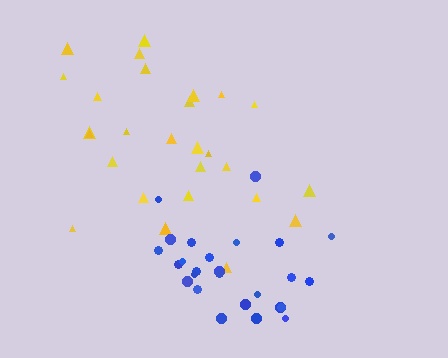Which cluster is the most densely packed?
Blue.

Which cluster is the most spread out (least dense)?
Yellow.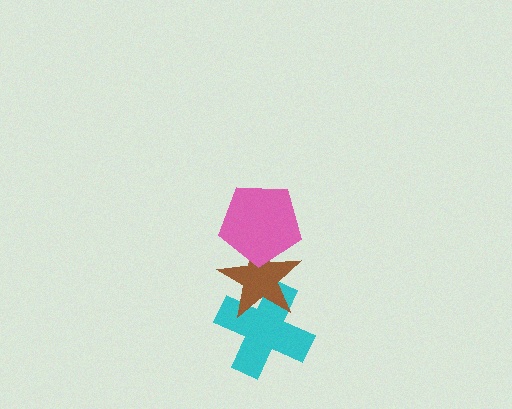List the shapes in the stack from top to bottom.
From top to bottom: the pink pentagon, the brown star, the cyan cross.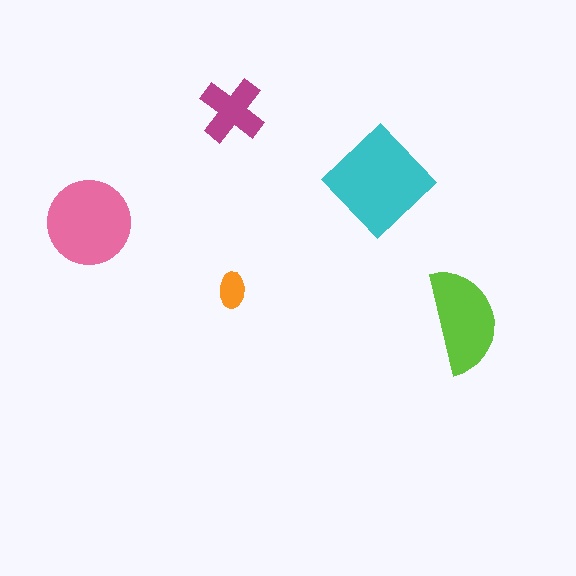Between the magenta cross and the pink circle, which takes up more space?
The pink circle.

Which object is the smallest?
The orange ellipse.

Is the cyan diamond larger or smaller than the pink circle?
Larger.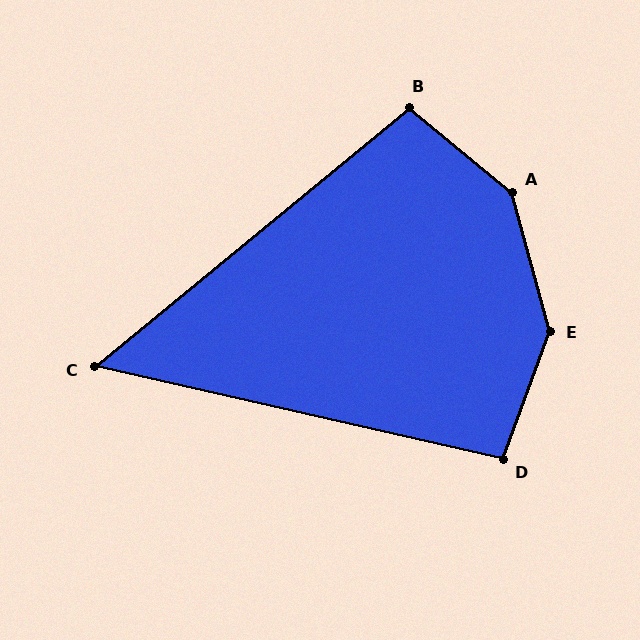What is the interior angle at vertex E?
Approximately 145 degrees (obtuse).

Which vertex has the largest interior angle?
A, at approximately 145 degrees.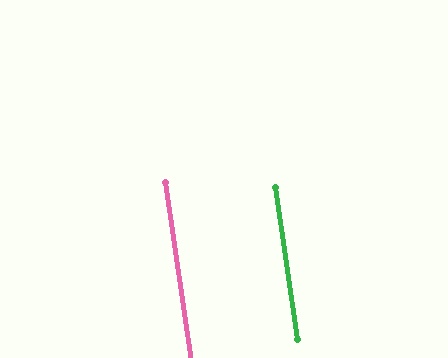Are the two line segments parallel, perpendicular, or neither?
Parallel — their directions differ by only 0.1°.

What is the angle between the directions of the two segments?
Approximately 0 degrees.